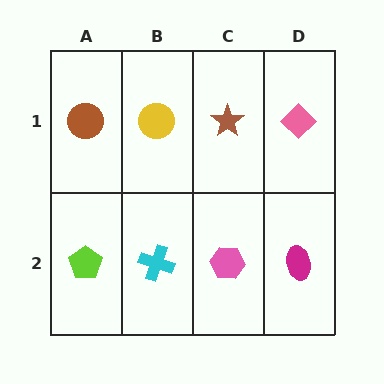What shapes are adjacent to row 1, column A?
A lime pentagon (row 2, column A), a yellow circle (row 1, column B).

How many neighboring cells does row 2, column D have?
2.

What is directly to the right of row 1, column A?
A yellow circle.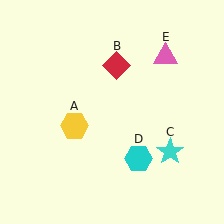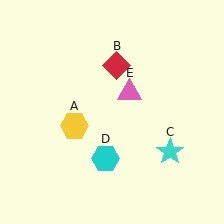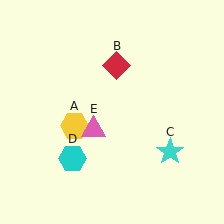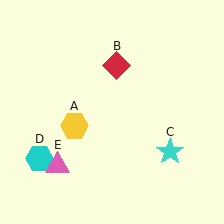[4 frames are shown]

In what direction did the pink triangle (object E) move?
The pink triangle (object E) moved down and to the left.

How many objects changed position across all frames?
2 objects changed position: cyan hexagon (object D), pink triangle (object E).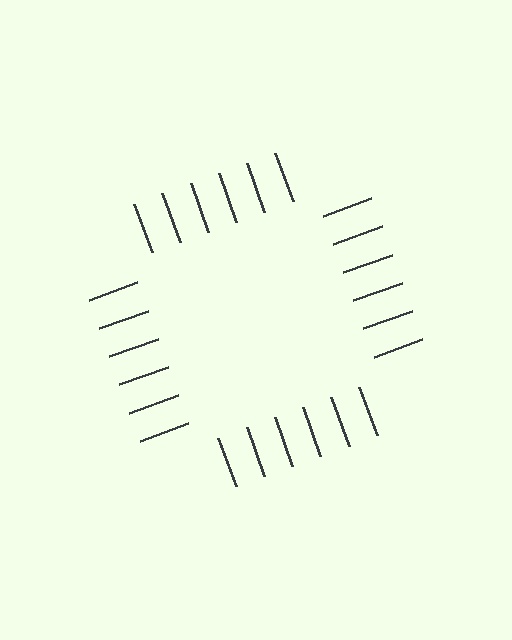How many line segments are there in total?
24 — 6 along each of the 4 edges.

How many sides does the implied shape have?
4 sides — the line-ends trace a square.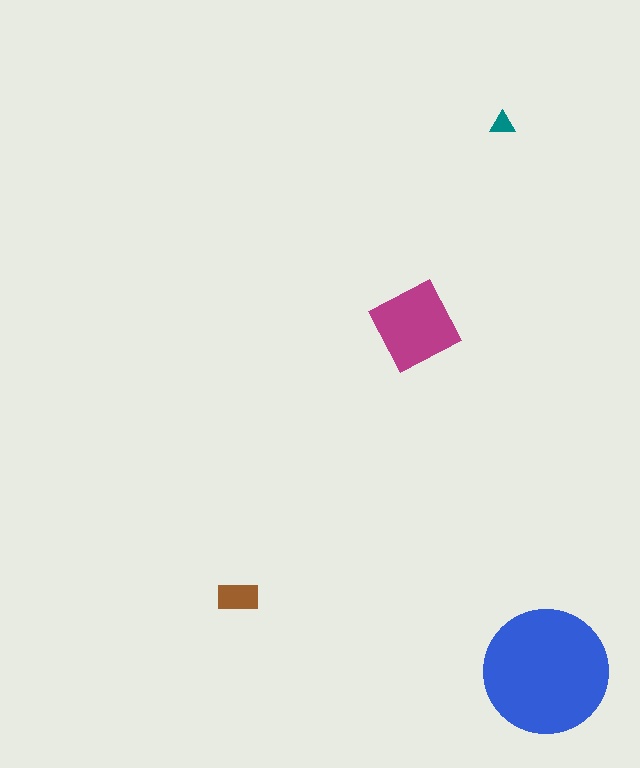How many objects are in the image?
There are 4 objects in the image.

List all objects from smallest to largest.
The teal triangle, the brown rectangle, the magenta square, the blue circle.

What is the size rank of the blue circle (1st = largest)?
1st.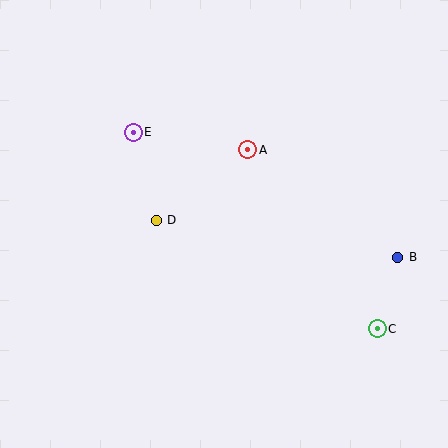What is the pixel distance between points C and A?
The distance between C and A is 221 pixels.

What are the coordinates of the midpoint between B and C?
The midpoint between B and C is at (388, 293).